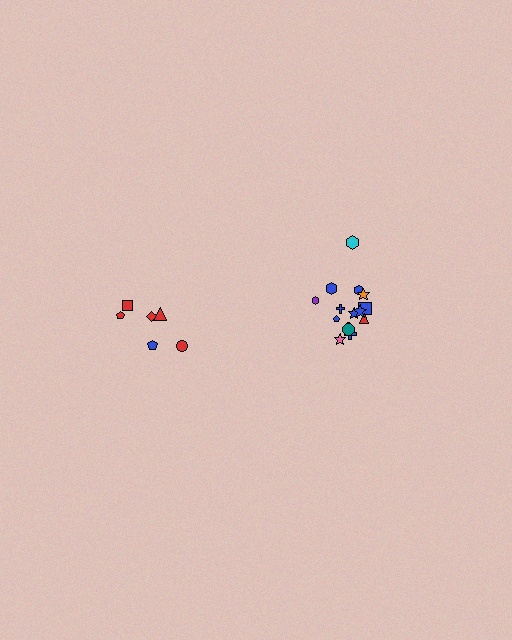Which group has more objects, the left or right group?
The right group.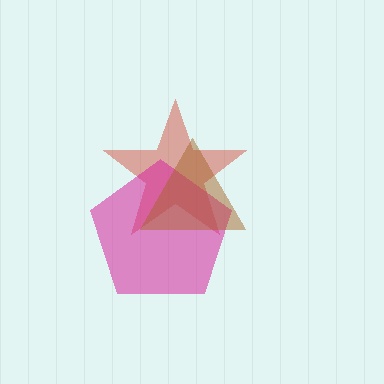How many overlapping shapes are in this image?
There are 3 overlapping shapes in the image.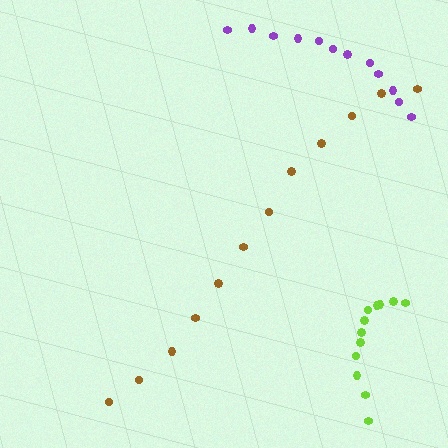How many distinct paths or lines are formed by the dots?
There are 3 distinct paths.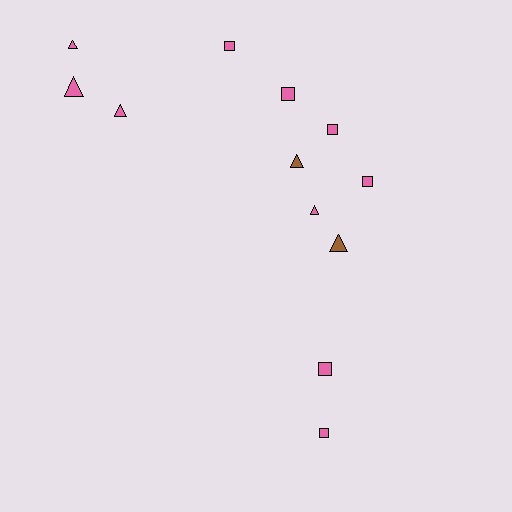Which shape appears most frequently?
Triangle, with 6 objects.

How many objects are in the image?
There are 12 objects.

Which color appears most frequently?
Pink, with 10 objects.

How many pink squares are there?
There are 6 pink squares.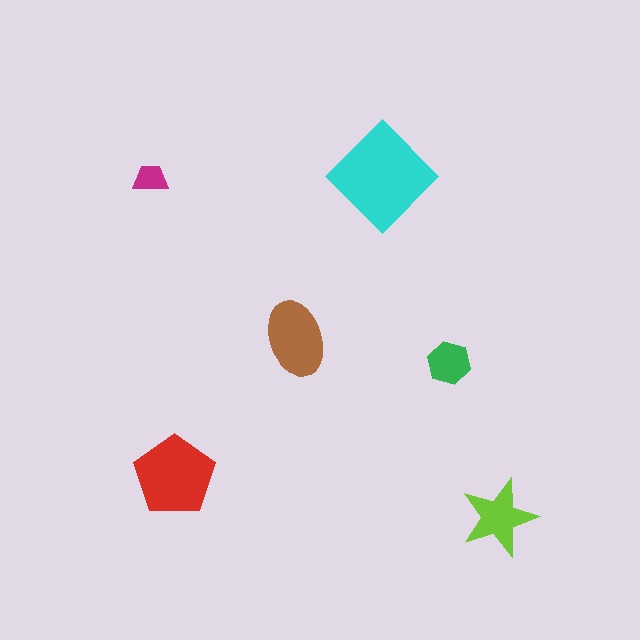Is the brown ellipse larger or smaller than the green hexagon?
Larger.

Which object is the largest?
The cyan diamond.